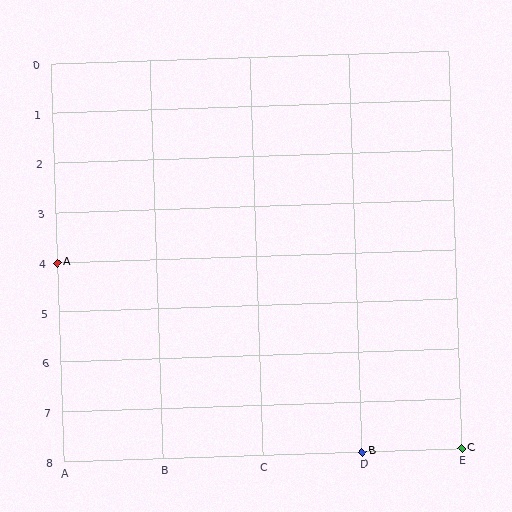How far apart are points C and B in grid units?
Points C and B are 1 column apart.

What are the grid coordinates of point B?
Point B is at grid coordinates (D, 8).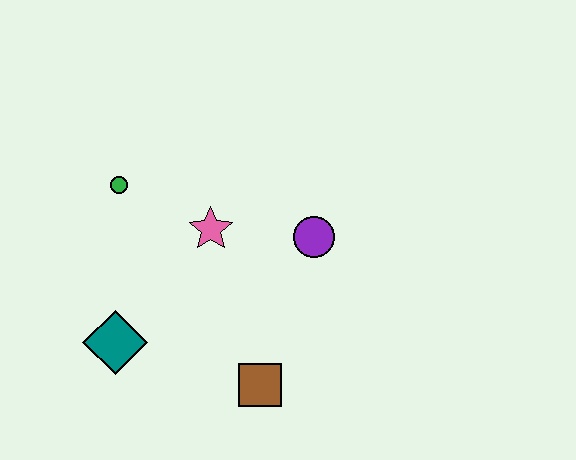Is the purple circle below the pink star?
Yes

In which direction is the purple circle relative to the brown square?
The purple circle is above the brown square.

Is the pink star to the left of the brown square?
Yes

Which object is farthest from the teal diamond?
The purple circle is farthest from the teal diamond.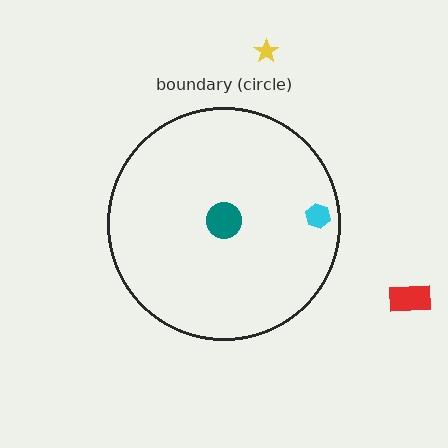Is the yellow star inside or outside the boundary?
Outside.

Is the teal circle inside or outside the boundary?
Inside.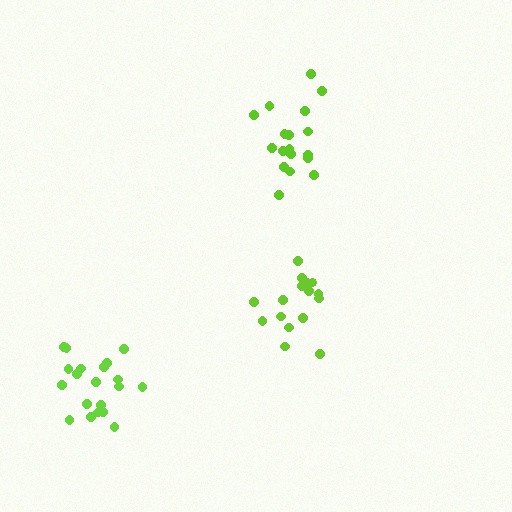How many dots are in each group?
Group 1: 16 dots, Group 2: 19 dots, Group 3: 20 dots (55 total).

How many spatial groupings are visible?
There are 3 spatial groupings.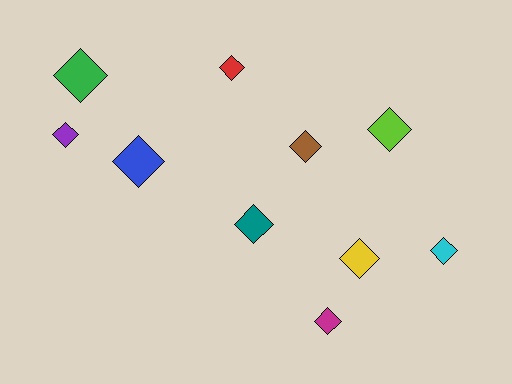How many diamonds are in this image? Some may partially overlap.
There are 10 diamonds.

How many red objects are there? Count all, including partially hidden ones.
There is 1 red object.